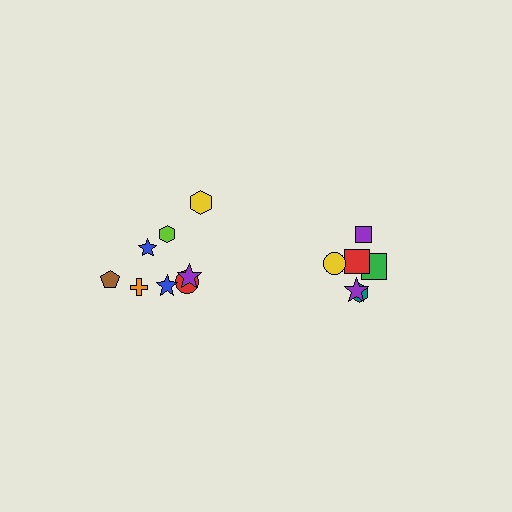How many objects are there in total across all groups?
There are 14 objects.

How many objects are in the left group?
There are 8 objects.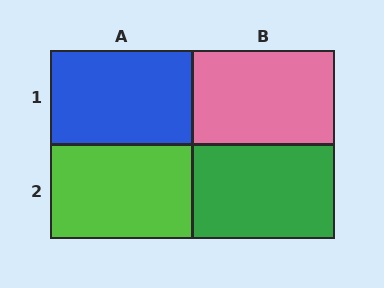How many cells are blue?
1 cell is blue.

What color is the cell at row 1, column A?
Blue.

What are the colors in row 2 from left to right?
Lime, green.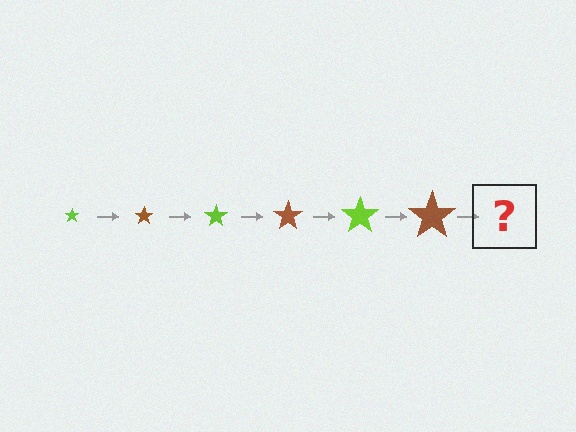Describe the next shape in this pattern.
It should be a lime star, larger than the previous one.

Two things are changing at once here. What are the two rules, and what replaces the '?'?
The two rules are that the star grows larger each step and the color cycles through lime and brown. The '?' should be a lime star, larger than the previous one.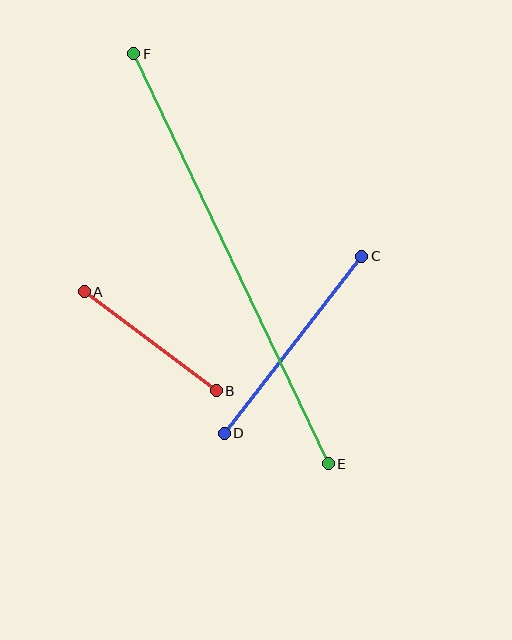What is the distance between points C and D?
The distance is approximately 224 pixels.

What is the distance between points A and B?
The distance is approximately 165 pixels.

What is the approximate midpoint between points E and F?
The midpoint is at approximately (231, 259) pixels.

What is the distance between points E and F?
The distance is approximately 454 pixels.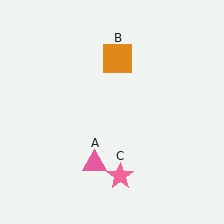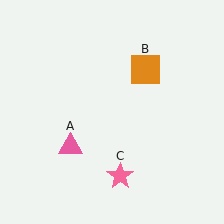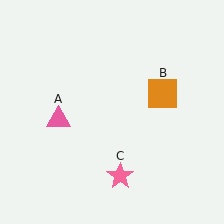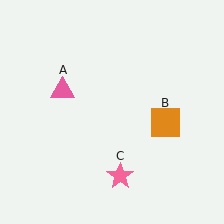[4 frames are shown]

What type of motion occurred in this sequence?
The pink triangle (object A), orange square (object B) rotated clockwise around the center of the scene.